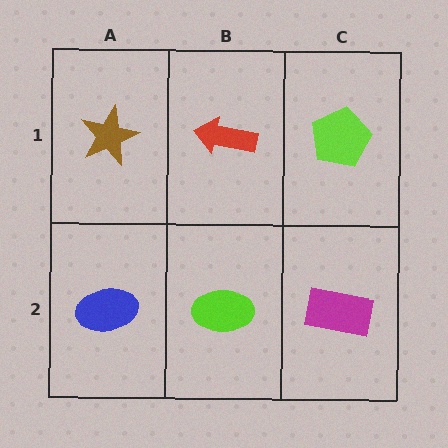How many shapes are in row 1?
3 shapes.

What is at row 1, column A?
A brown star.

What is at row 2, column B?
A lime ellipse.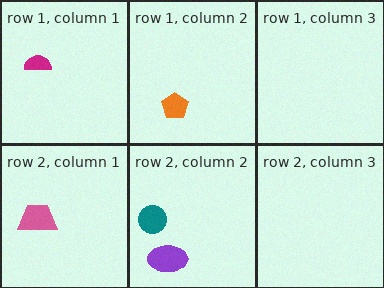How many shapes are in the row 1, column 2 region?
1.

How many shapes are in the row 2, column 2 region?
2.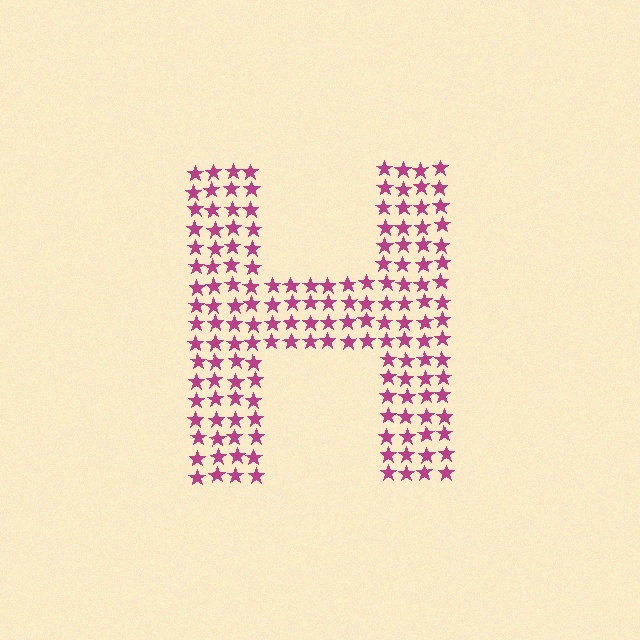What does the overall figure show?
The overall figure shows the letter H.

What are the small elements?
The small elements are stars.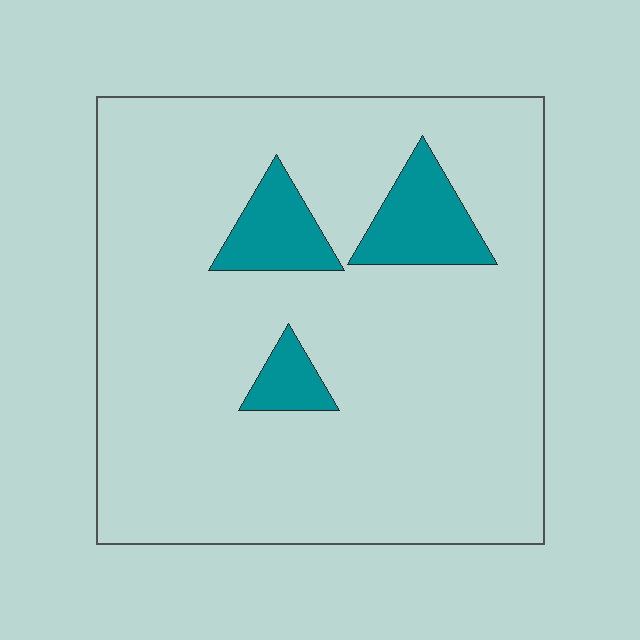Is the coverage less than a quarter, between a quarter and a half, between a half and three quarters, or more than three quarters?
Less than a quarter.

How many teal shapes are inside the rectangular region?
3.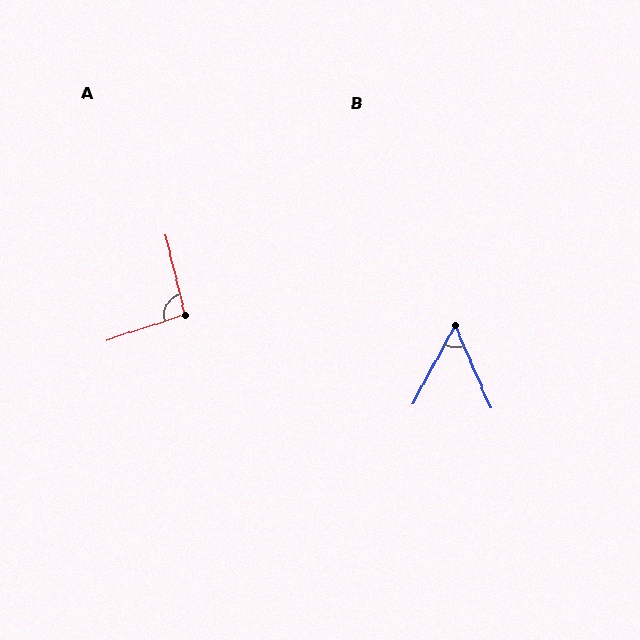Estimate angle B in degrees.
Approximately 52 degrees.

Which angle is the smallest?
B, at approximately 52 degrees.